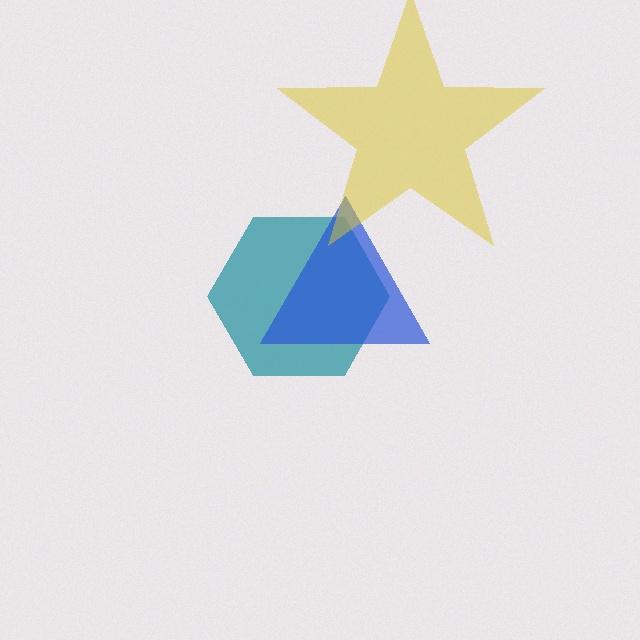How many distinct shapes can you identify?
There are 3 distinct shapes: a teal hexagon, a blue triangle, a yellow star.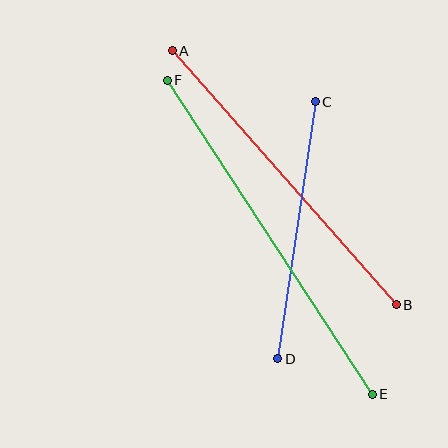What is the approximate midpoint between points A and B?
The midpoint is at approximately (284, 178) pixels.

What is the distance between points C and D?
The distance is approximately 260 pixels.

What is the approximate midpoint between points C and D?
The midpoint is at approximately (296, 230) pixels.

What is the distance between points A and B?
The distance is approximately 339 pixels.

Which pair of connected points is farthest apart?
Points E and F are farthest apart.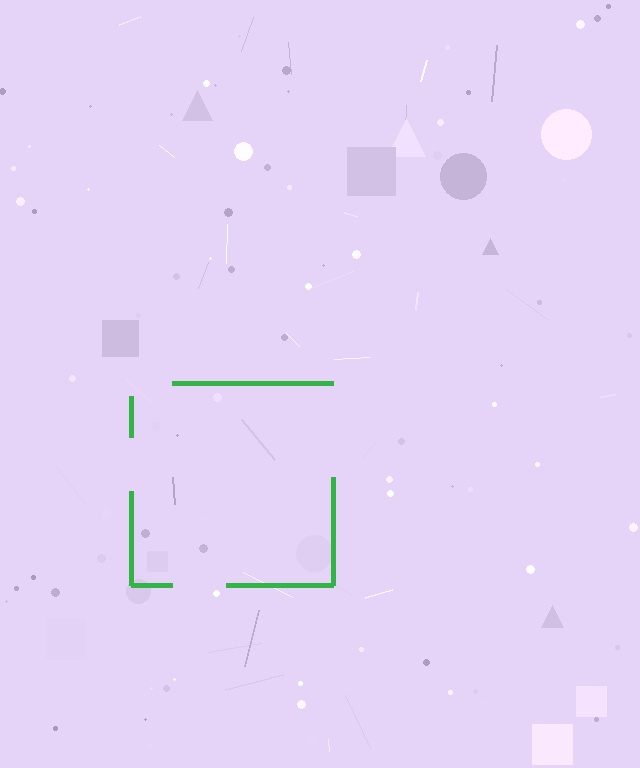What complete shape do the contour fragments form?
The contour fragments form a square.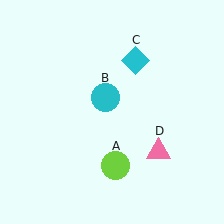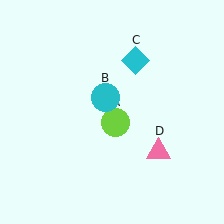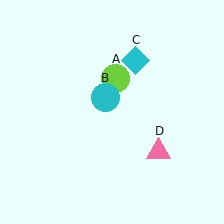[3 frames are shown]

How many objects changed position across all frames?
1 object changed position: lime circle (object A).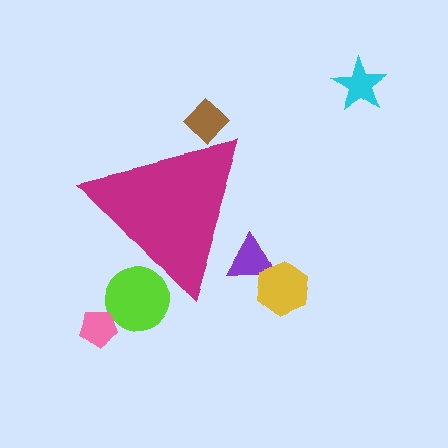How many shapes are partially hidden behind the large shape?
3 shapes are partially hidden.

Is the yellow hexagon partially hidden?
No, the yellow hexagon is fully visible.